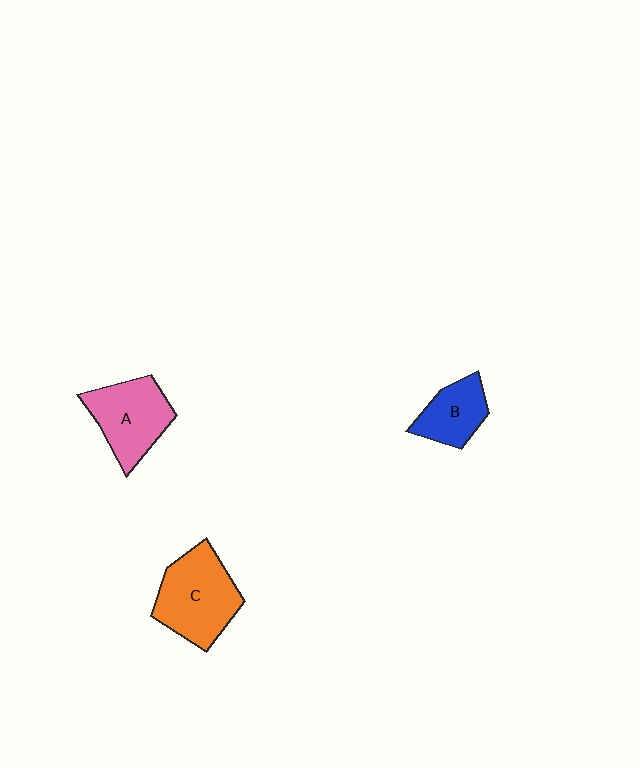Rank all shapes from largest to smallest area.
From largest to smallest: C (orange), A (pink), B (blue).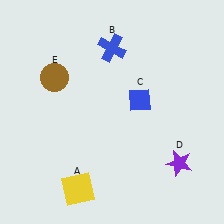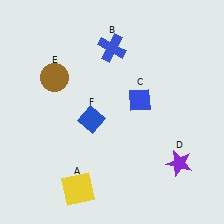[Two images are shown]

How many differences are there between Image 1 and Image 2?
There is 1 difference between the two images.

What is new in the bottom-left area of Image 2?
A blue diamond (F) was added in the bottom-left area of Image 2.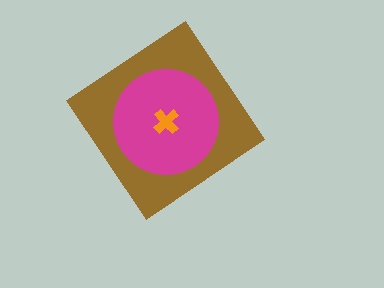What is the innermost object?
The orange cross.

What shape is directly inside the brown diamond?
The magenta circle.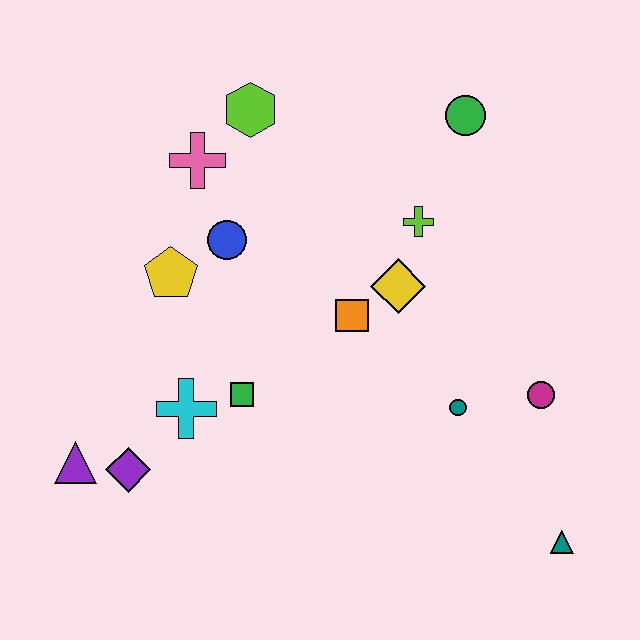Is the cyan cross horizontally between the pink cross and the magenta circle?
No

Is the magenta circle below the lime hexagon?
Yes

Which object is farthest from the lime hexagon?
The teal triangle is farthest from the lime hexagon.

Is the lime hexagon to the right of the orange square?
No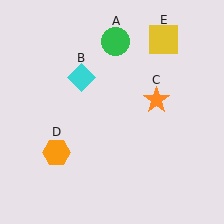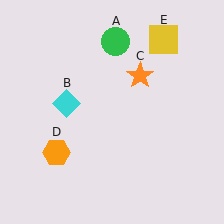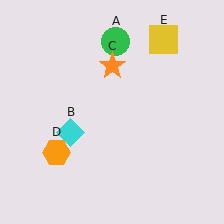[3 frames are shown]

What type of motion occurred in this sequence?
The cyan diamond (object B), orange star (object C) rotated counterclockwise around the center of the scene.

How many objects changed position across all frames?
2 objects changed position: cyan diamond (object B), orange star (object C).